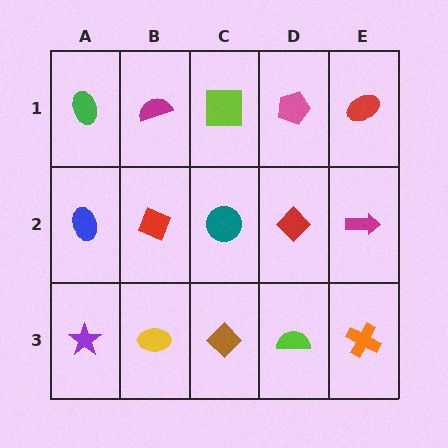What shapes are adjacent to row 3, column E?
A magenta arrow (row 2, column E), a lime semicircle (row 3, column D).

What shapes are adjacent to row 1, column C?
A teal circle (row 2, column C), a magenta semicircle (row 1, column B), a pink pentagon (row 1, column D).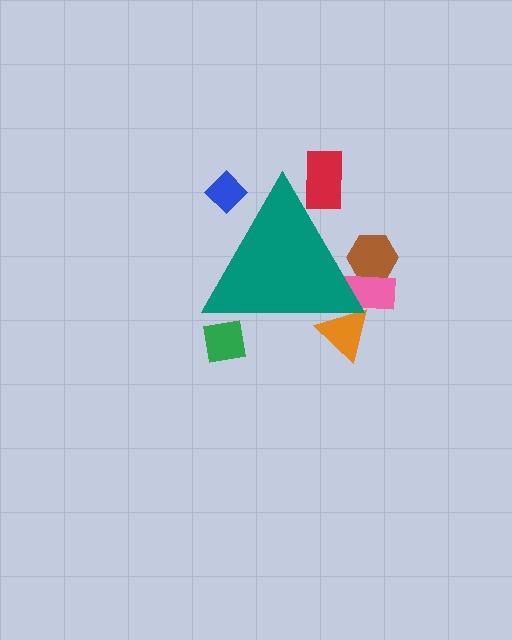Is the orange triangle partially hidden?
Yes, the orange triangle is partially hidden behind the teal triangle.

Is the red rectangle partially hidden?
Yes, the red rectangle is partially hidden behind the teal triangle.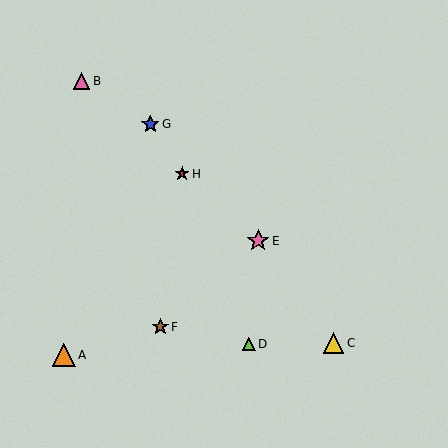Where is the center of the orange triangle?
The center of the orange triangle is at (64, 355).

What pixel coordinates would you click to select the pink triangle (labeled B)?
Click at (81, 81) to select the pink triangle B.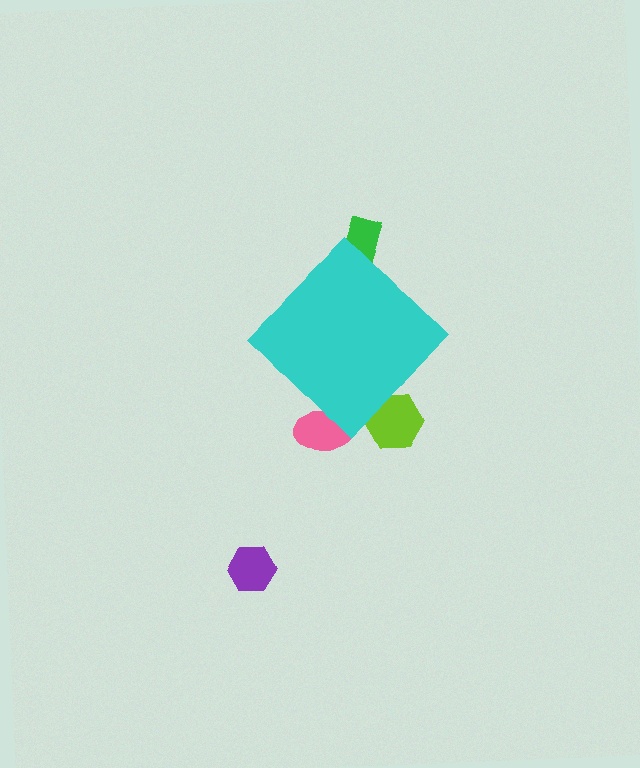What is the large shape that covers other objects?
A cyan diamond.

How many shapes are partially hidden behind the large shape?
3 shapes are partially hidden.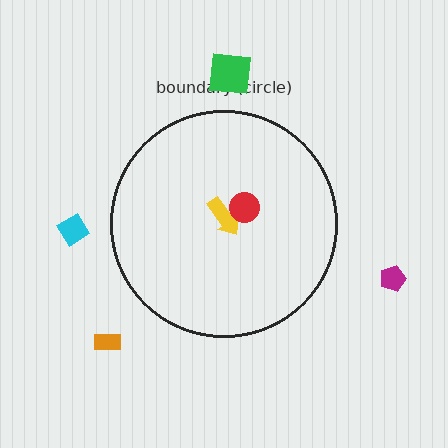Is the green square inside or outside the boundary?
Outside.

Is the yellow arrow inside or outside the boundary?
Inside.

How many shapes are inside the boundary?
2 inside, 4 outside.